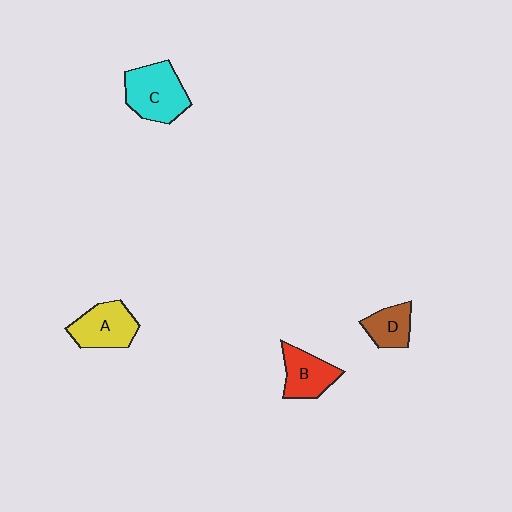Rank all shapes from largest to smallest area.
From largest to smallest: C (cyan), A (yellow), B (red), D (brown).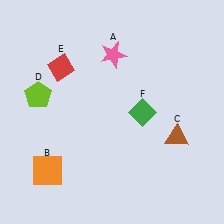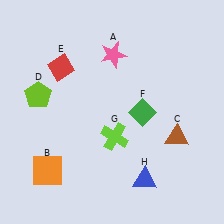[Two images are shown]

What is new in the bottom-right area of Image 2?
A blue triangle (H) was added in the bottom-right area of Image 2.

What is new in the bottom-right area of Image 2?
A lime cross (G) was added in the bottom-right area of Image 2.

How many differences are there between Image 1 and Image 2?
There are 2 differences between the two images.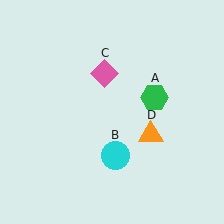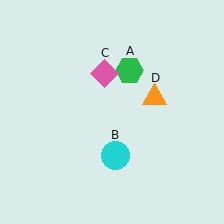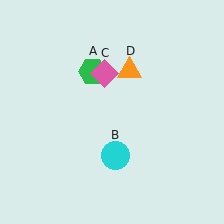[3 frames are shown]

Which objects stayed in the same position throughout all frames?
Cyan circle (object B) and pink diamond (object C) remained stationary.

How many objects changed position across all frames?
2 objects changed position: green hexagon (object A), orange triangle (object D).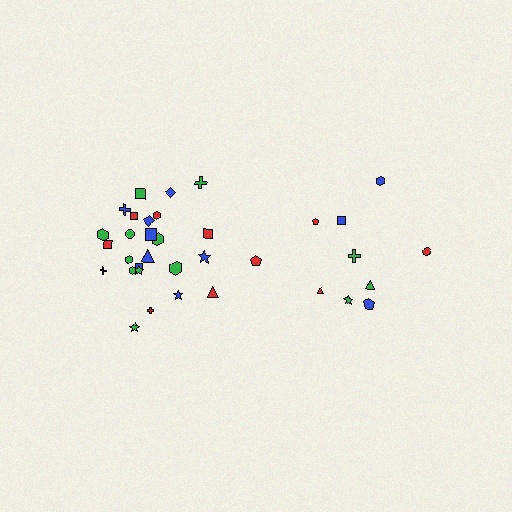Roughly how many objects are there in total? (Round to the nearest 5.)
Roughly 35 objects in total.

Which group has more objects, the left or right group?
The left group.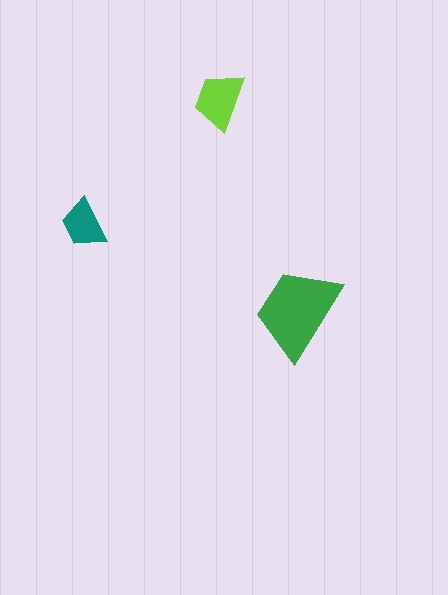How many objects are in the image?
There are 3 objects in the image.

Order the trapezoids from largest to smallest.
the green one, the lime one, the teal one.